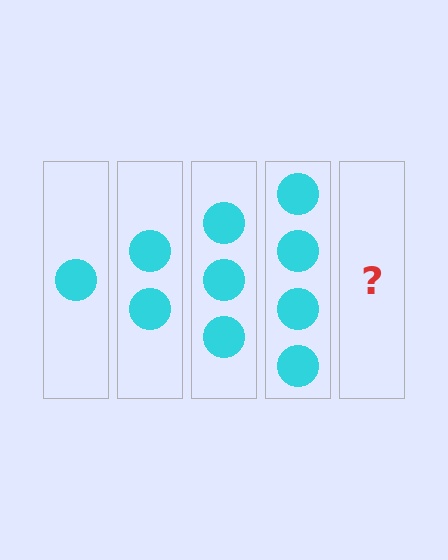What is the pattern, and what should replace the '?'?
The pattern is that each step adds one more circle. The '?' should be 5 circles.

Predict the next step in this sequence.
The next step is 5 circles.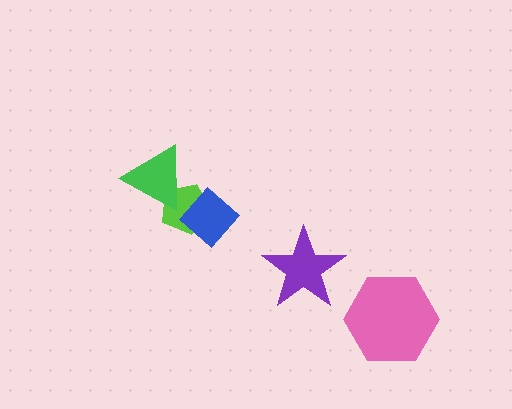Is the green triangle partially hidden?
No, no other shape covers it.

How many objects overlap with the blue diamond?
1 object overlaps with the blue diamond.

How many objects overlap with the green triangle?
1 object overlaps with the green triangle.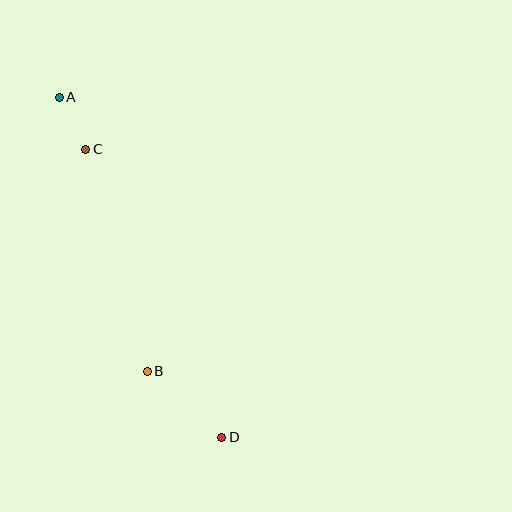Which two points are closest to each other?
Points A and C are closest to each other.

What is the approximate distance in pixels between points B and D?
The distance between B and D is approximately 99 pixels.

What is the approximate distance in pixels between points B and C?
The distance between B and C is approximately 231 pixels.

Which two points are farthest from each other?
Points A and D are farthest from each other.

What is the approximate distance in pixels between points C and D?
The distance between C and D is approximately 318 pixels.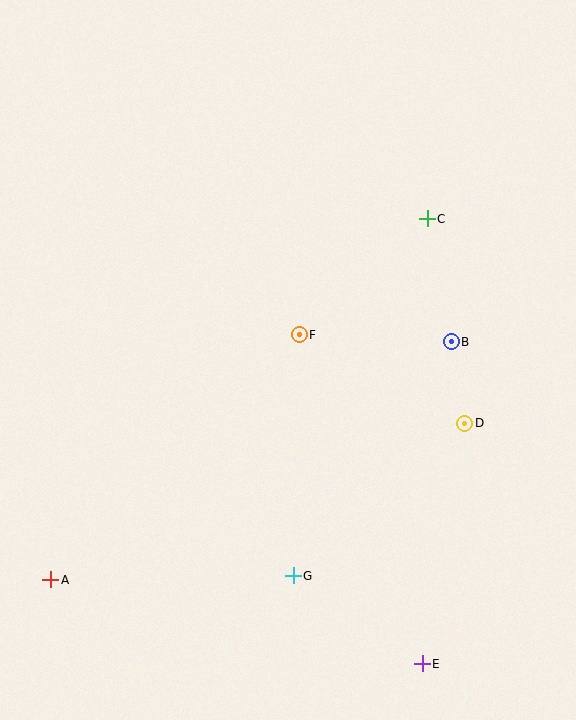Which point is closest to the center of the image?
Point F at (299, 335) is closest to the center.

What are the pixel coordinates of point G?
Point G is at (293, 576).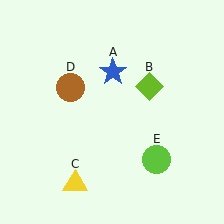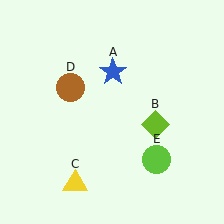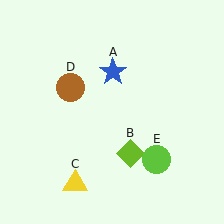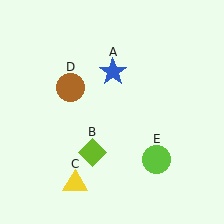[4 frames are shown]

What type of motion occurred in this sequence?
The lime diamond (object B) rotated clockwise around the center of the scene.